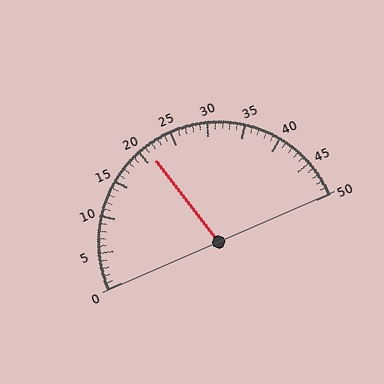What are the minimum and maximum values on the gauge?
The gauge ranges from 0 to 50.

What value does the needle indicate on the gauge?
The needle indicates approximately 21.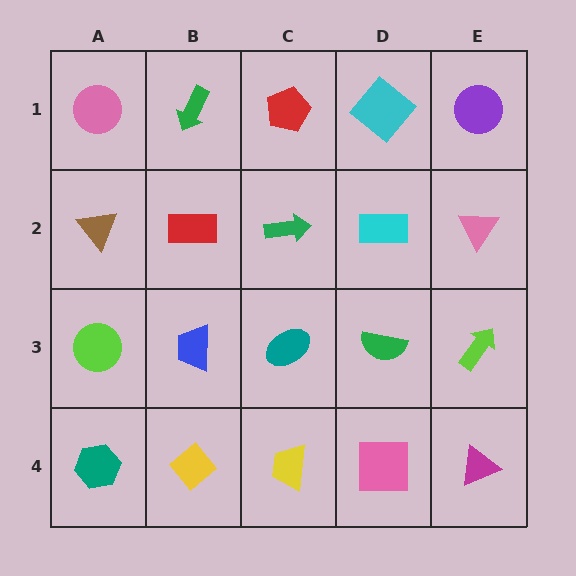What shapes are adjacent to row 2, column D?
A cyan diamond (row 1, column D), a green semicircle (row 3, column D), a green arrow (row 2, column C), a pink triangle (row 2, column E).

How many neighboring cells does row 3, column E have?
3.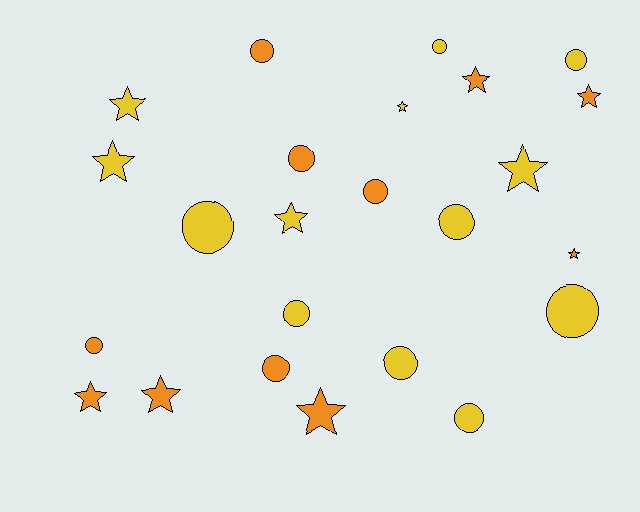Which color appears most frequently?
Yellow, with 13 objects.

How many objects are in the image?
There are 24 objects.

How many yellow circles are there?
There are 8 yellow circles.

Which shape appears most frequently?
Circle, with 13 objects.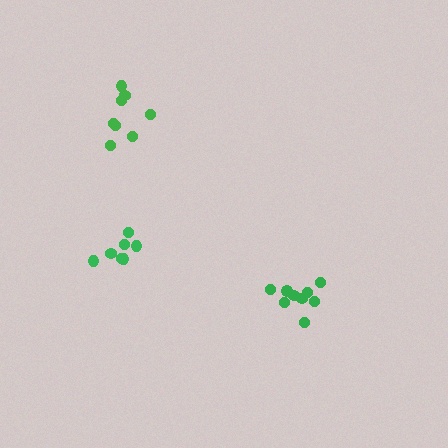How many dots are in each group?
Group 1: 9 dots, Group 2: 7 dots, Group 3: 8 dots (24 total).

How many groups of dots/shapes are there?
There are 3 groups.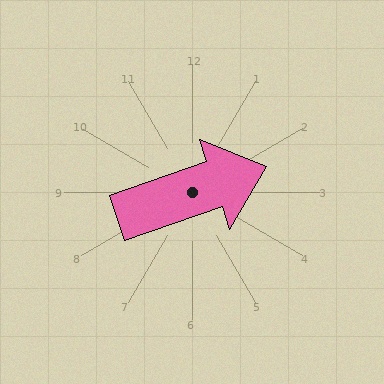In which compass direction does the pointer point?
East.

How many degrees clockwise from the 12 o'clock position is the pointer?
Approximately 71 degrees.